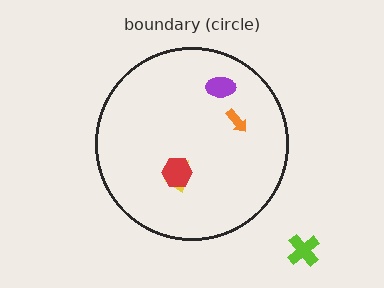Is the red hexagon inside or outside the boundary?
Inside.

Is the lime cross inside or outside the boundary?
Outside.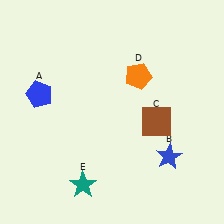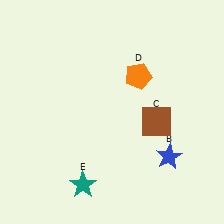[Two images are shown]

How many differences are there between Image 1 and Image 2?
There is 1 difference between the two images.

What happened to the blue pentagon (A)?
The blue pentagon (A) was removed in Image 2. It was in the top-left area of Image 1.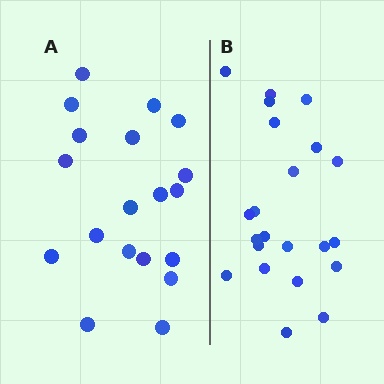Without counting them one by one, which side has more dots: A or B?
Region B (the right region) has more dots.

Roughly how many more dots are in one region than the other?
Region B has just a few more — roughly 2 or 3 more dots than region A.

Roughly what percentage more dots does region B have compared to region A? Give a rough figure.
About 15% more.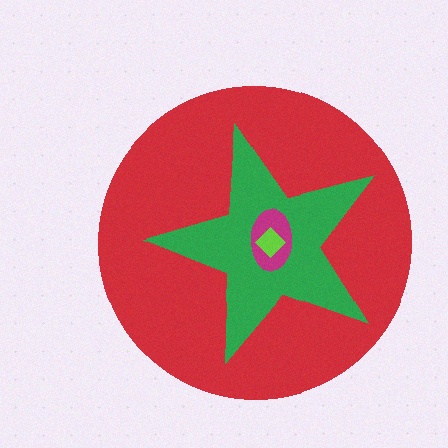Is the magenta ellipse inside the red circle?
Yes.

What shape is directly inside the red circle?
The green star.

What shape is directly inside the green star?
The magenta ellipse.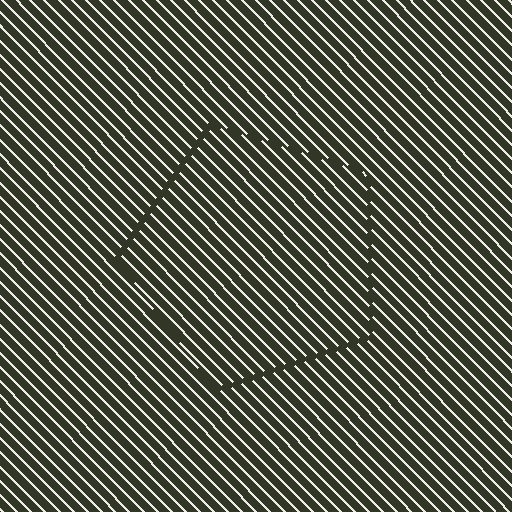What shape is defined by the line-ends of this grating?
An illusory pentagon. The interior of the shape contains the same grating, shifted by half a period — the contour is defined by the phase discontinuity where line-ends from the inner and outer gratings abut.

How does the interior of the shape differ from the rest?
The interior of the shape contains the same grating, shifted by half a period — the contour is defined by the phase discontinuity where line-ends from the inner and outer gratings abut.